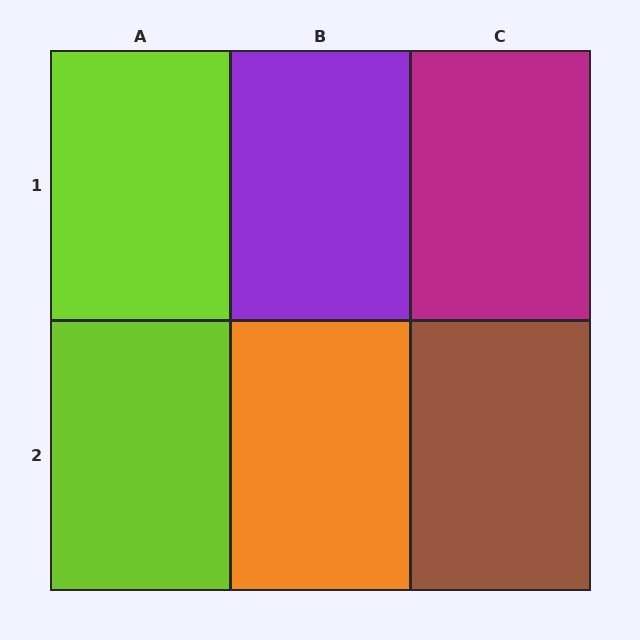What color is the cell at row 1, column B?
Purple.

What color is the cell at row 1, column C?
Magenta.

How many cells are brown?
1 cell is brown.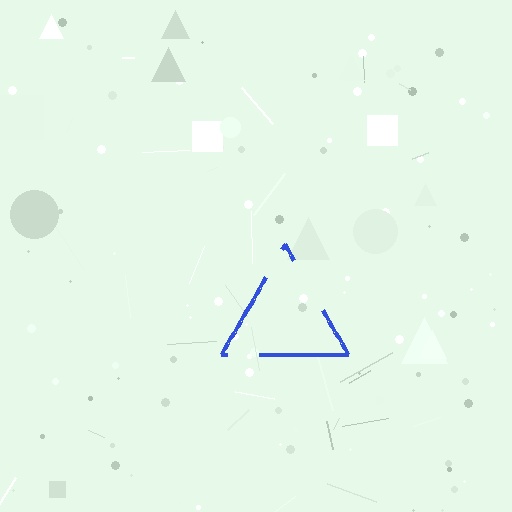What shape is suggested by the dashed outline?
The dashed outline suggests a triangle.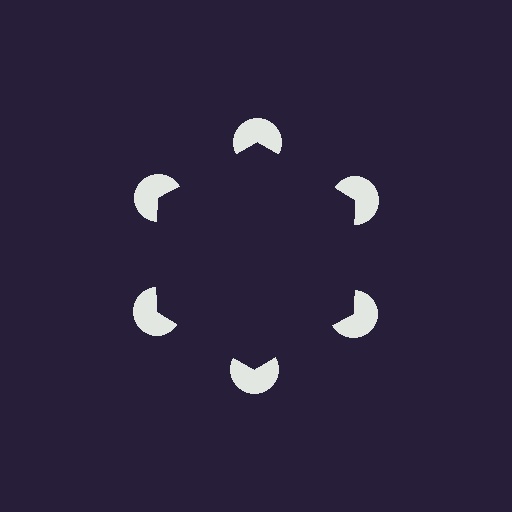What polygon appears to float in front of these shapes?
An illusory hexagon — its edges are inferred from the aligned wedge cuts in the pac-man discs, not physically drawn.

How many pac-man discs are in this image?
There are 6 — one at each vertex of the illusory hexagon.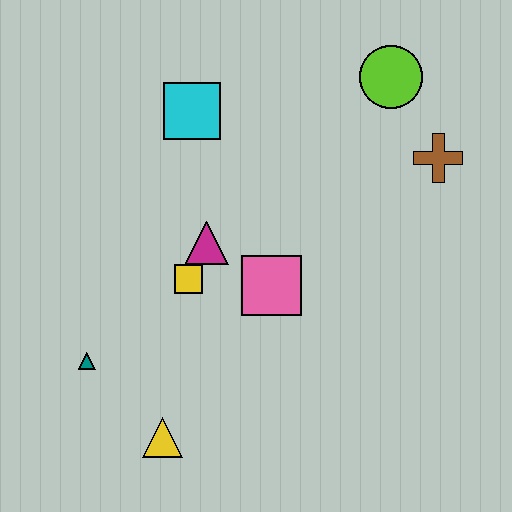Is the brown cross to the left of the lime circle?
No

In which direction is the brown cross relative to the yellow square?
The brown cross is to the right of the yellow square.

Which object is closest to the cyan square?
The magenta triangle is closest to the cyan square.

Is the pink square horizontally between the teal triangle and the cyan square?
No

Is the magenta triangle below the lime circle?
Yes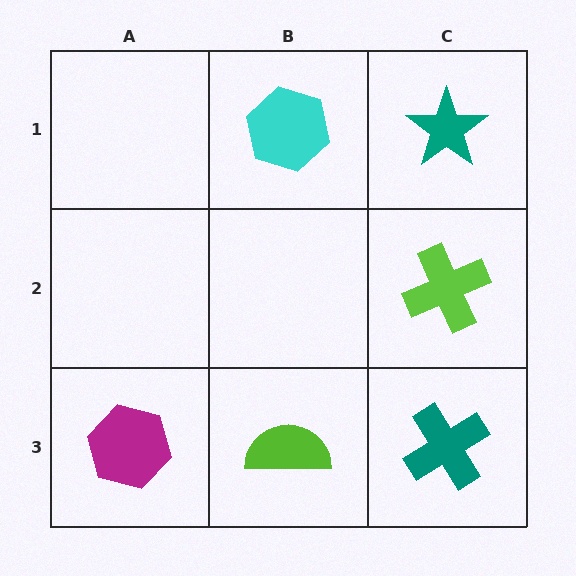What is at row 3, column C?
A teal cross.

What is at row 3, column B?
A lime semicircle.